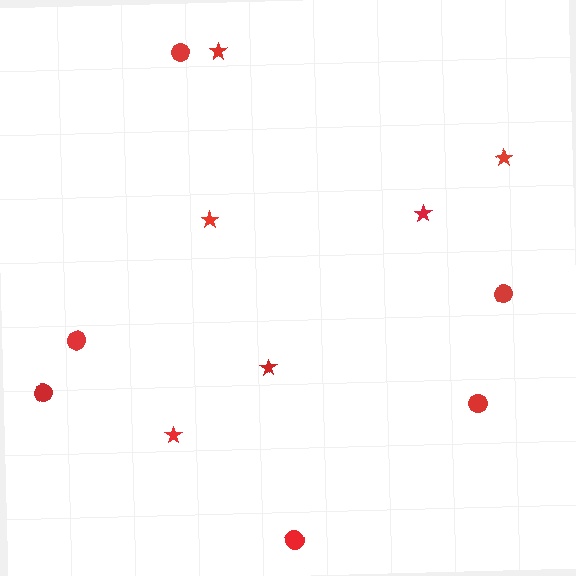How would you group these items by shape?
There are 2 groups: one group of circles (6) and one group of stars (6).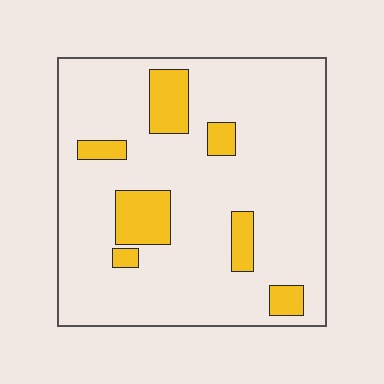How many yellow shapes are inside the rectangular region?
7.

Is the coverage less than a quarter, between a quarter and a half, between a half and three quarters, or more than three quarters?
Less than a quarter.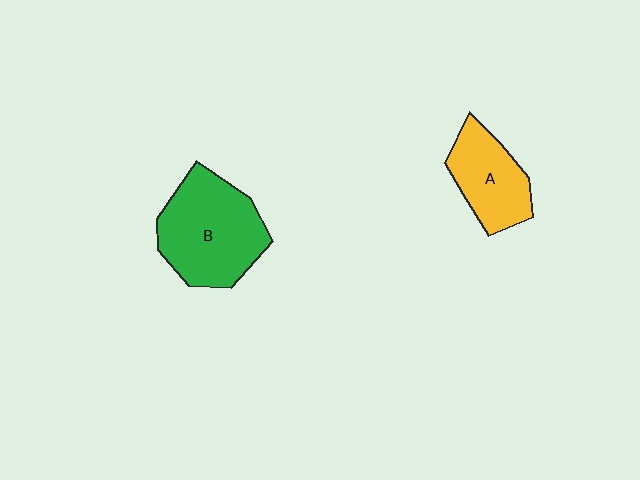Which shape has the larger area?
Shape B (green).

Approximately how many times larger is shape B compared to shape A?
Approximately 1.6 times.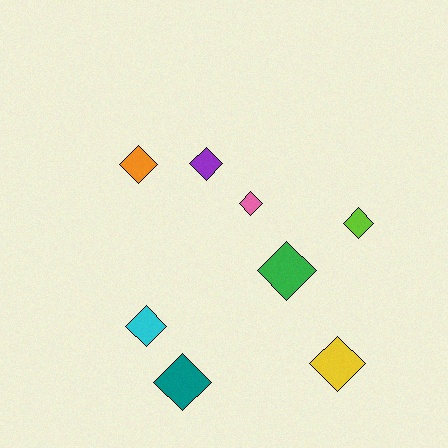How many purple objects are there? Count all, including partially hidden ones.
There is 1 purple object.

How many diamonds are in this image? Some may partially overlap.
There are 8 diamonds.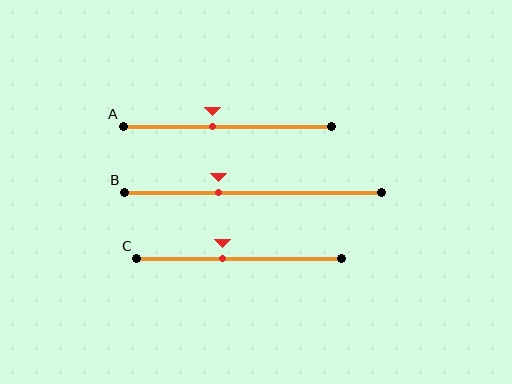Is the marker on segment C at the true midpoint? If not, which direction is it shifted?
No, the marker on segment C is shifted to the left by about 8% of the segment length.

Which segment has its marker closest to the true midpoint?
Segment A has its marker closest to the true midpoint.